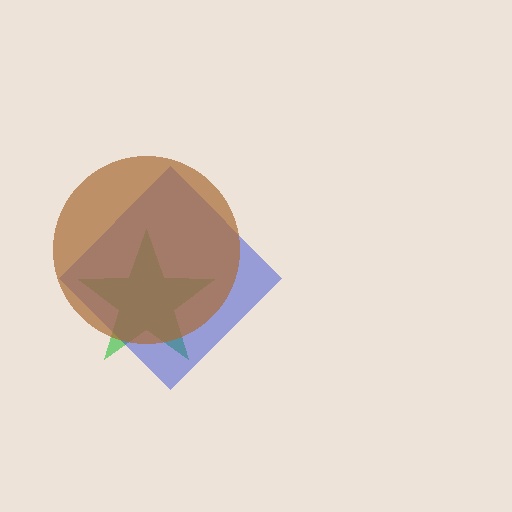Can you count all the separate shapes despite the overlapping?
Yes, there are 3 separate shapes.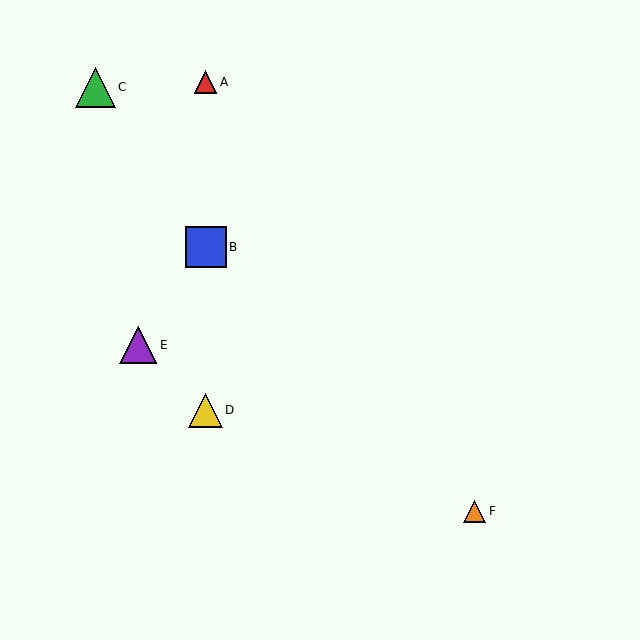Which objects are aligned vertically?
Objects A, B, D are aligned vertically.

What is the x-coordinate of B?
Object B is at x≈206.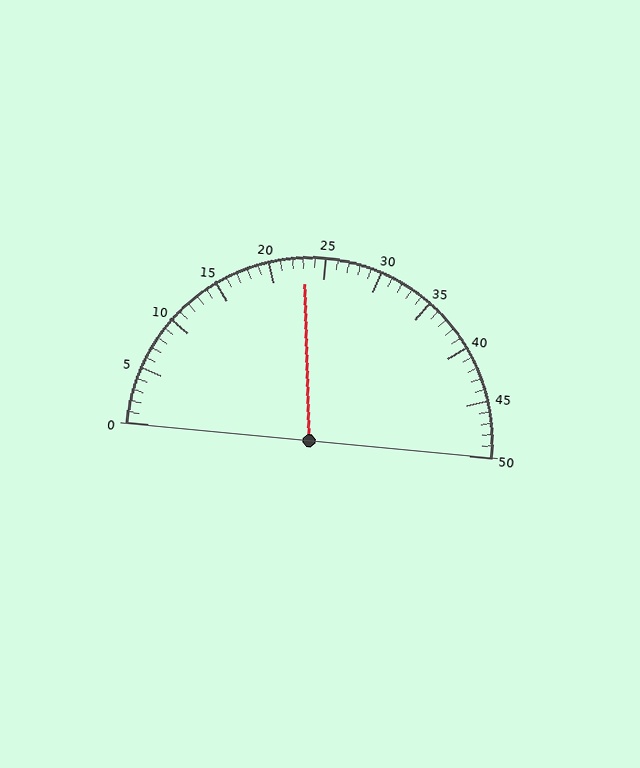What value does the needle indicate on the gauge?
The needle indicates approximately 23.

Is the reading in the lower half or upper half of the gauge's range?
The reading is in the lower half of the range (0 to 50).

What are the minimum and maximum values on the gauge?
The gauge ranges from 0 to 50.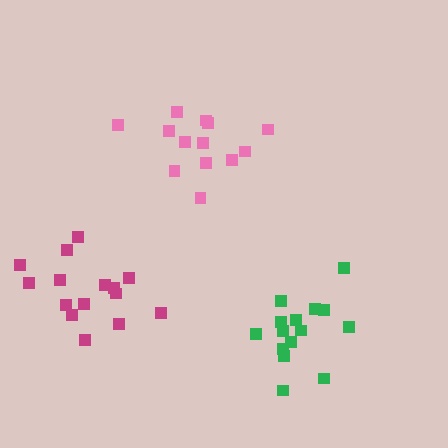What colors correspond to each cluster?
The clusters are colored: pink, magenta, green.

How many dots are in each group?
Group 1: 13 dots, Group 2: 15 dots, Group 3: 15 dots (43 total).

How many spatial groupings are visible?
There are 3 spatial groupings.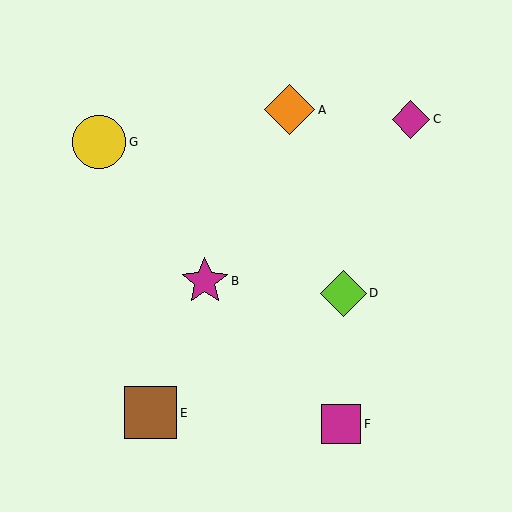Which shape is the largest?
The yellow circle (labeled G) is the largest.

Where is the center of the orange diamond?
The center of the orange diamond is at (290, 110).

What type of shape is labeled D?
Shape D is a lime diamond.